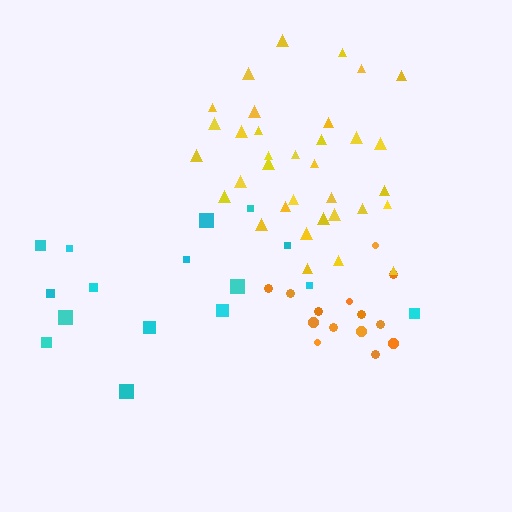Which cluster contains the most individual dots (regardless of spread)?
Yellow (34).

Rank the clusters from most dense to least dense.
yellow, orange, cyan.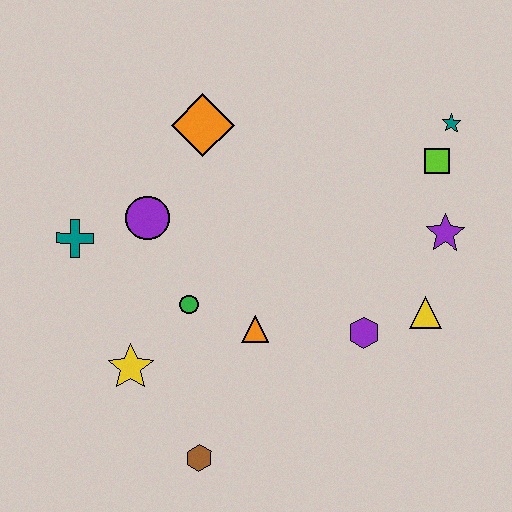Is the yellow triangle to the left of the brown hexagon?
No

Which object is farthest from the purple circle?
The teal star is farthest from the purple circle.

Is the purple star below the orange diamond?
Yes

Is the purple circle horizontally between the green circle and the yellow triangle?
No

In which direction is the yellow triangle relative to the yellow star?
The yellow triangle is to the right of the yellow star.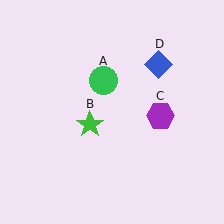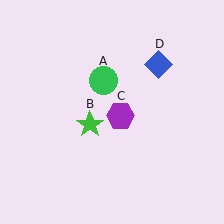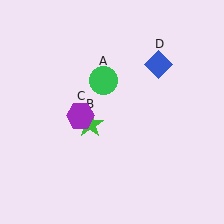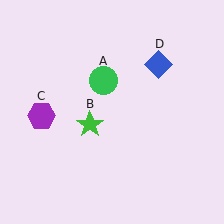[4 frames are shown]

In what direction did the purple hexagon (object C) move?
The purple hexagon (object C) moved left.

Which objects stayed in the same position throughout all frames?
Green circle (object A) and green star (object B) and blue diamond (object D) remained stationary.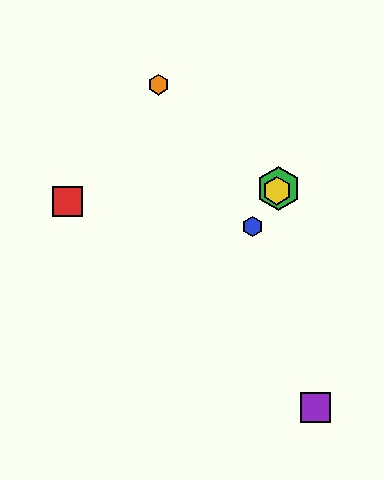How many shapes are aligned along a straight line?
3 shapes (the blue hexagon, the green hexagon, the yellow hexagon) are aligned along a straight line.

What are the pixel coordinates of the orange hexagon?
The orange hexagon is at (158, 85).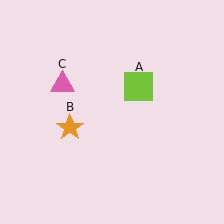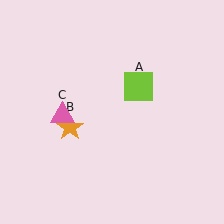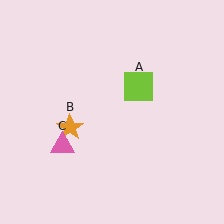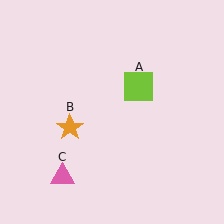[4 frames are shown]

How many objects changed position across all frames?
1 object changed position: pink triangle (object C).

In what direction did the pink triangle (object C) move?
The pink triangle (object C) moved down.